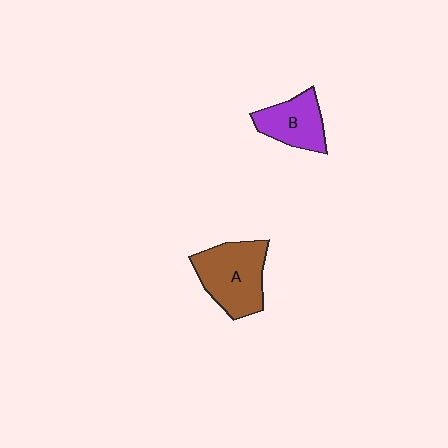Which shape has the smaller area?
Shape B (purple).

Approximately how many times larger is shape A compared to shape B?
Approximately 1.4 times.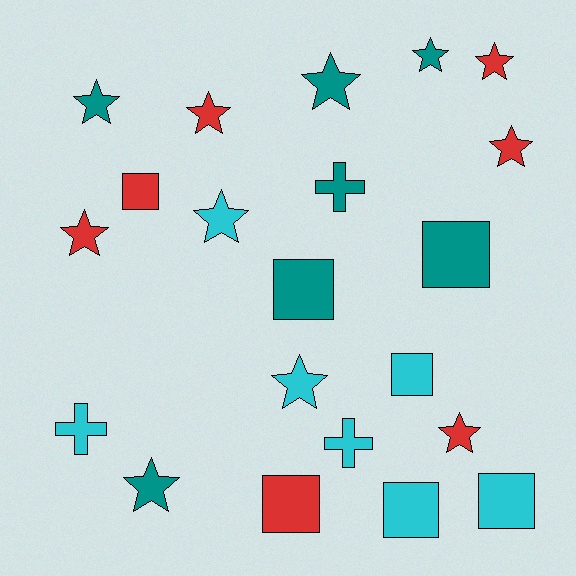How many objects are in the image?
There are 21 objects.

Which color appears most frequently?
Teal, with 7 objects.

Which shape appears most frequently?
Star, with 11 objects.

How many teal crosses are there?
There is 1 teal cross.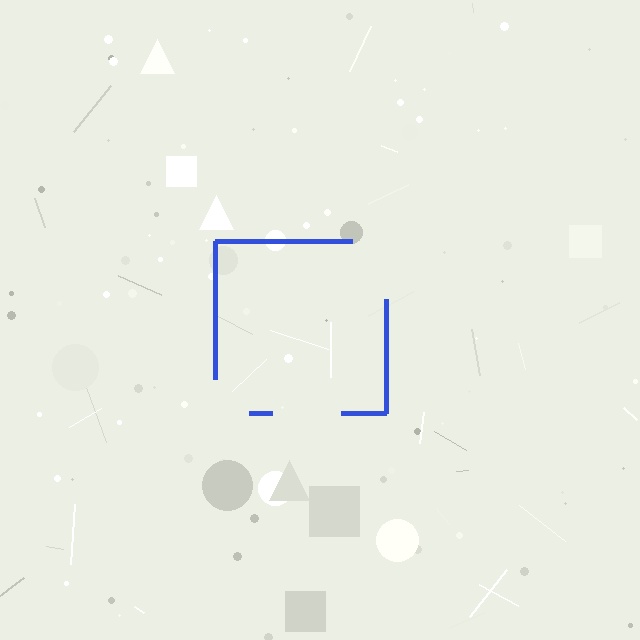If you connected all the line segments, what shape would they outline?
They would outline a square.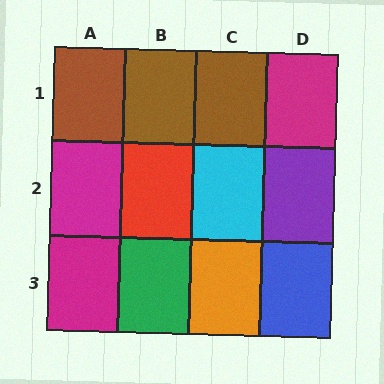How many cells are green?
1 cell is green.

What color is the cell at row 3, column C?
Orange.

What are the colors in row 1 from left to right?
Brown, brown, brown, magenta.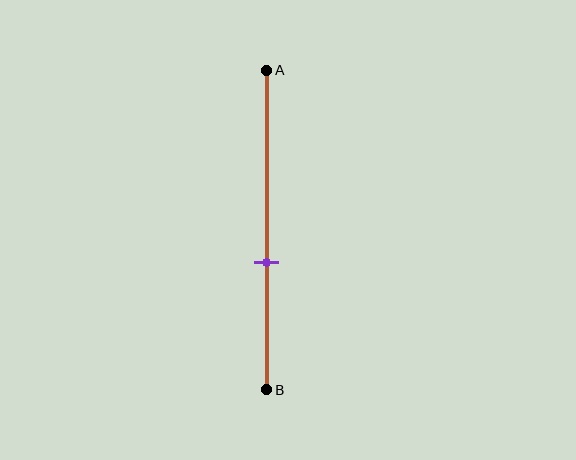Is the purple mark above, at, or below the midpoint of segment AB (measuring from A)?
The purple mark is below the midpoint of segment AB.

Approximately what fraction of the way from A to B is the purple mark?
The purple mark is approximately 60% of the way from A to B.